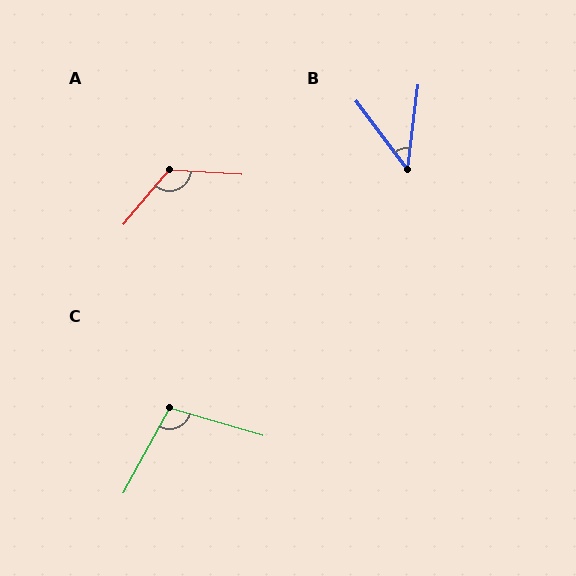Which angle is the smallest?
B, at approximately 44 degrees.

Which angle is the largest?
A, at approximately 126 degrees.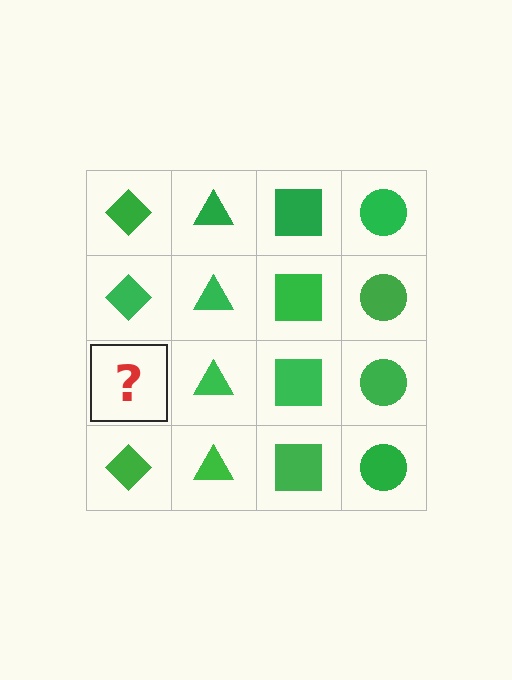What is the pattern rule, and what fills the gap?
The rule is that each column has a consistent shape. The gap should be filled with a green diamond.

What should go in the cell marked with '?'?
The missing cell should contain a green diamond.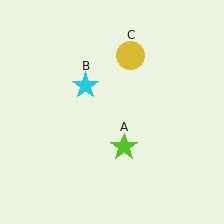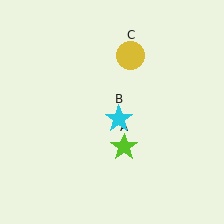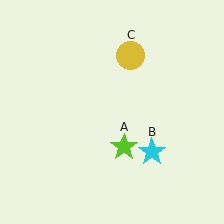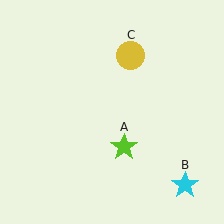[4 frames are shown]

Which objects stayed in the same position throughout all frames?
Lime star (object A) and yellow circle (object C) remained stationary.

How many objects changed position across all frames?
1 object changed position: cyan star (object B).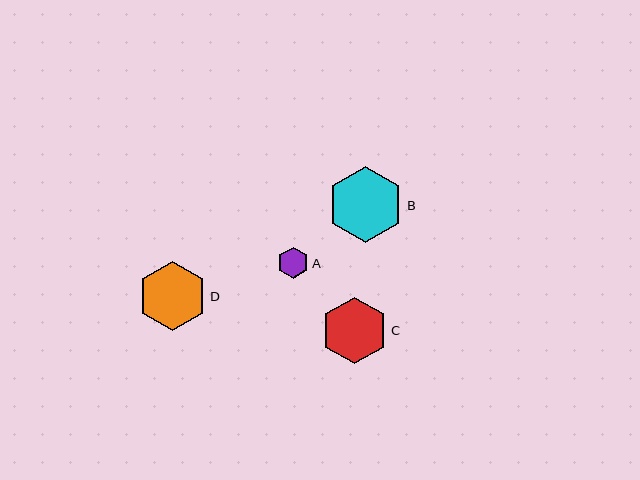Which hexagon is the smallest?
Hexagon A is the smallest with a size of approximately 31 pixels.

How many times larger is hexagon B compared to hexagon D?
Hexagon B is approximately 1.1 times the size of hexagon D.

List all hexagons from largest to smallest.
From largest to smallest: B, D, C, A.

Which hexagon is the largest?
Hexagon B is the largest with a size of approximately 76 pixels.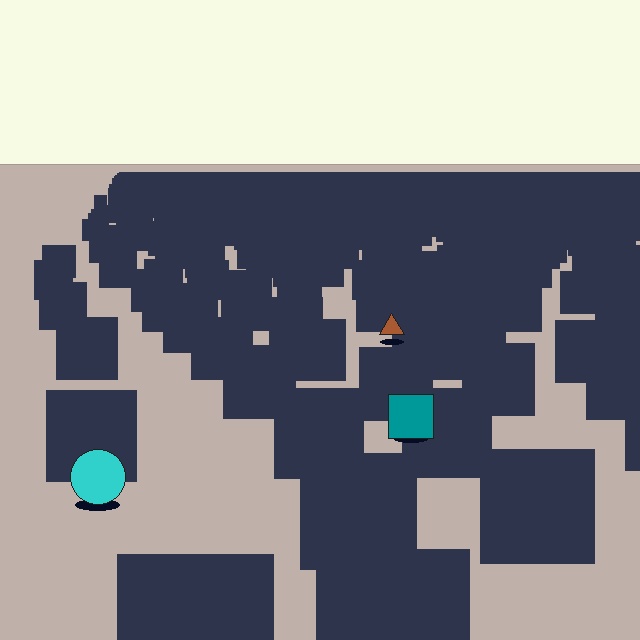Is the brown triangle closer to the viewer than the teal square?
No. The teal square is closer — you can tell from the texture gradient: the ground texture is coarser near it.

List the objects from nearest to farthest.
From nearest to farthest: the cyan circle, the teal square, the brown triangle.